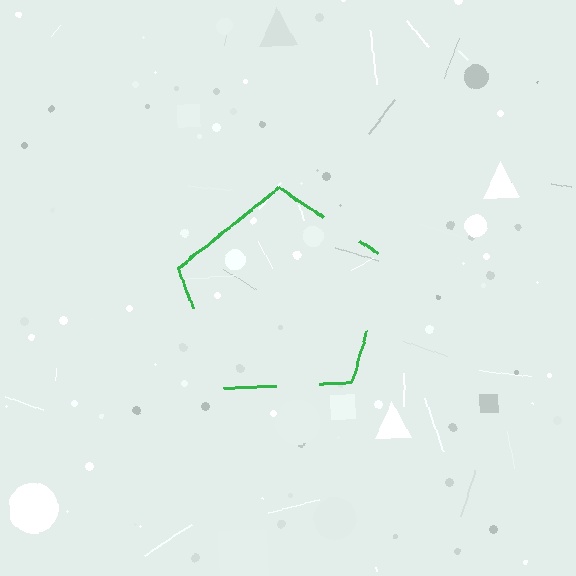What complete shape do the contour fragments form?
The contour fragments form a pentagon.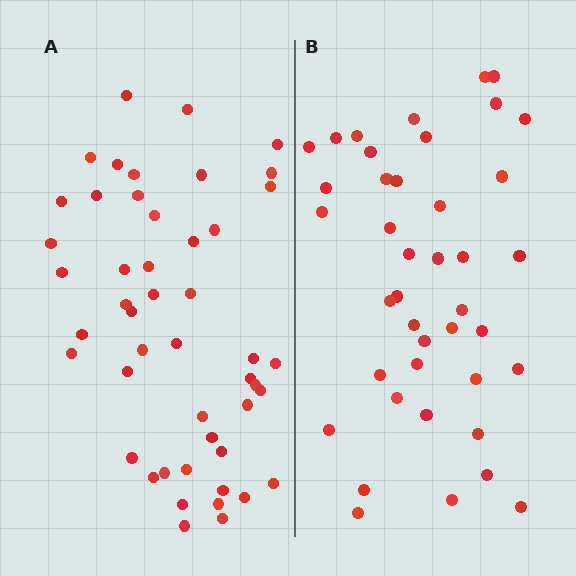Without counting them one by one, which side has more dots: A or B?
Region A (the left region) has more dots.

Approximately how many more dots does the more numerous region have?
Region A has roughly 8 or so more dots than region B.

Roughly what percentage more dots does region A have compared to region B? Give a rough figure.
About 15% more.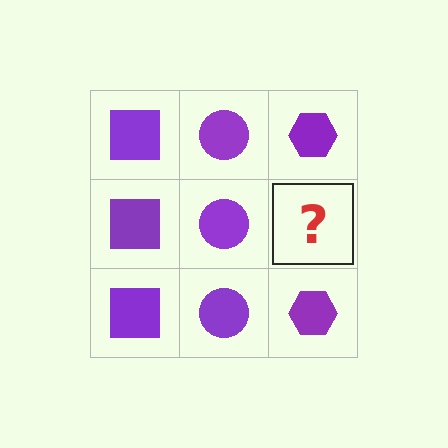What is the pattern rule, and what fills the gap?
The rule is that each column has a consistent shape. The gap should be filled with a purple hexagon.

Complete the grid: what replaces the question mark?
The question mark should be replaced with a purple hexagon.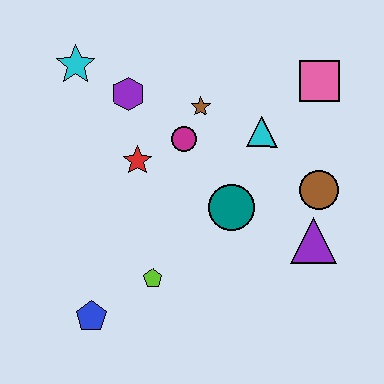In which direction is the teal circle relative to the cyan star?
The teal circle is to the right of the cyan star.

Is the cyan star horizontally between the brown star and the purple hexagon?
No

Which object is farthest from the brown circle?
The cyan star is farthest from the brown circle.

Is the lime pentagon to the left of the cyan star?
No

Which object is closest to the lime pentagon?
The blue pentagon is closest to the lime pentagon.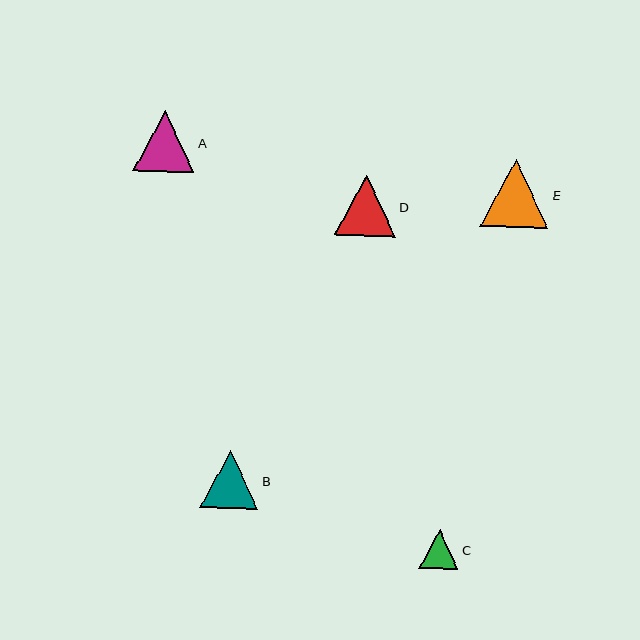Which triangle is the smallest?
Triangle C is the smallest with a size of approximately 39 pixels.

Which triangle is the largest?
Triangle E is the largest with a size of approximately 68 pixels.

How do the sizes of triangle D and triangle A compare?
Triangle D and triangle A are approximately the same size.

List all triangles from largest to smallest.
From largest to smallest: E, D, A, B, C.